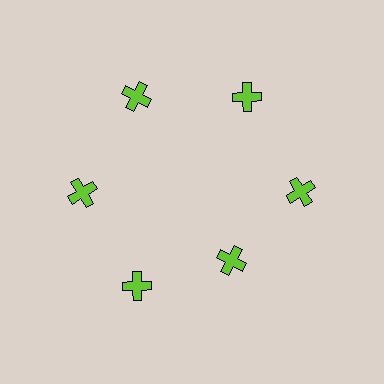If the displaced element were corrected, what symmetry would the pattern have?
It would have 6-fold rotational symmetry — the pattern would map onto itself every 60 degrees.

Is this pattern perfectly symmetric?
No. The 6 lime crosses are arranged in a ring, but one element near the 5 o'clock position is pulled inward toward the center, breaking the 6-fold rotational symmetry.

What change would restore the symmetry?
The symmetry would be restored by moving it outward, back onto the ring so that all 6 crosses sit at equal angles and equal distance from the center.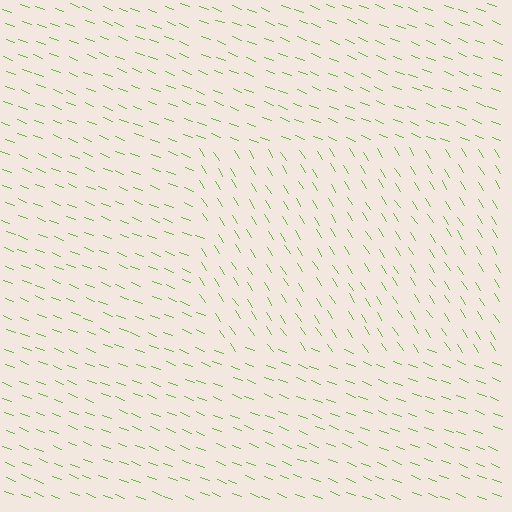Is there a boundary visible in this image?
Yes, there is a texture boundary formed by a change in line orientation.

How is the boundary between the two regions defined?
The boundary is defined purely by a change in line orientation (approximately 36 degrees difference). All lines are the same color and thickness.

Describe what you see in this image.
The image is filled with small lime line segments. A rectangle region in the image has lines oriented differently from the surrounding lines, creating a visible texture boundary.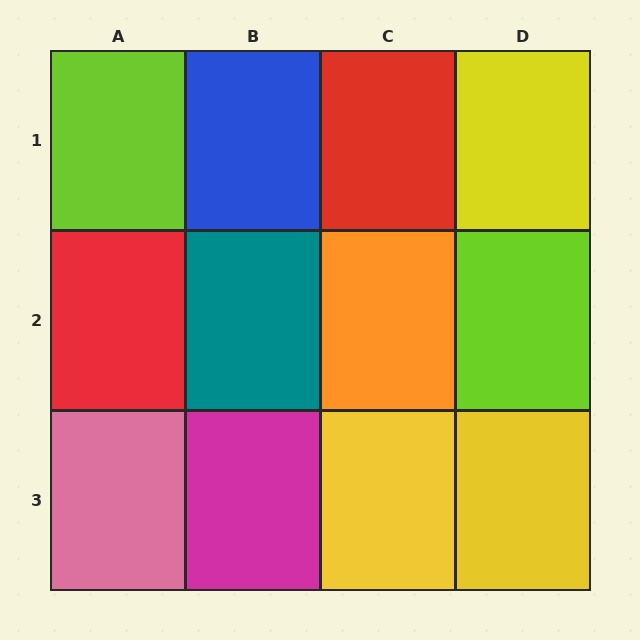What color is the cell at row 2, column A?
Red.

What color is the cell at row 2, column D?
Lime.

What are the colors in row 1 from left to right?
Lime, blue, red, yellow.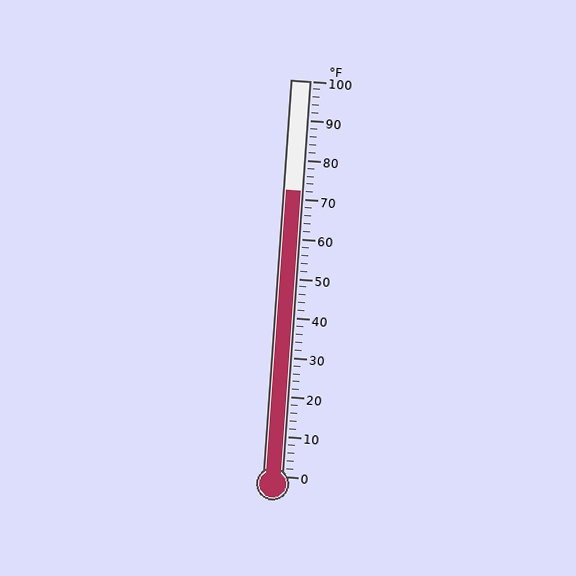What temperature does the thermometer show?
The thermometer shows approximately 72°F.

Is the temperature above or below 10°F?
The temperature is above 10°F.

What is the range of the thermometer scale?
The thermometer scale ranges from 0°F to 100°F.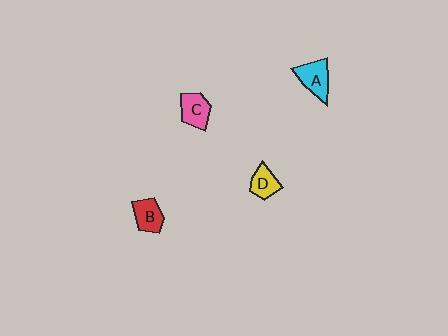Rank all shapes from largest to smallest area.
From largest to smallest: A (cyan), C (pink), B (red), D (yellow).